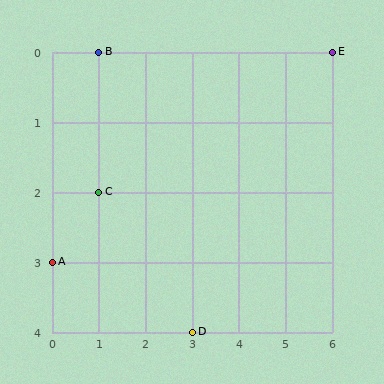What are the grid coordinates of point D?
Point D is at grid coordinates (3, 4).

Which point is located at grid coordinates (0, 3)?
Point A is at (0, 3).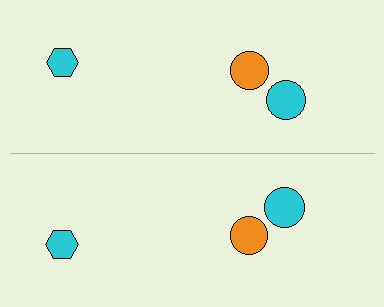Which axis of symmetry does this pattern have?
The pattern has a horizontal axis of symmetry running through the center of the image.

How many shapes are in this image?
There are 6 shapes in this image.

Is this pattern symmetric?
Yes, this pattern has bilateral (reflection) symmetry.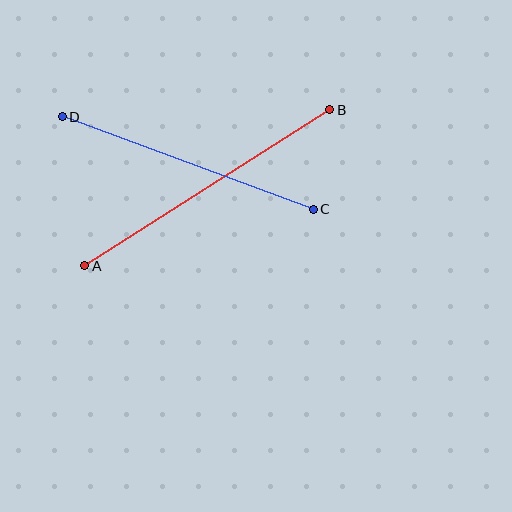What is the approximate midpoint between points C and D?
The midpoint is at approximately (188, 163) pixels.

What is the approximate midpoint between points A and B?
The midpoint is at approximately (207, 188) pixels.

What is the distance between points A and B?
The distance is approximately 290 pixels.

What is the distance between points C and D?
The distance is approximately 267 pixels.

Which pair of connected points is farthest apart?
Points A and B are farthest apart.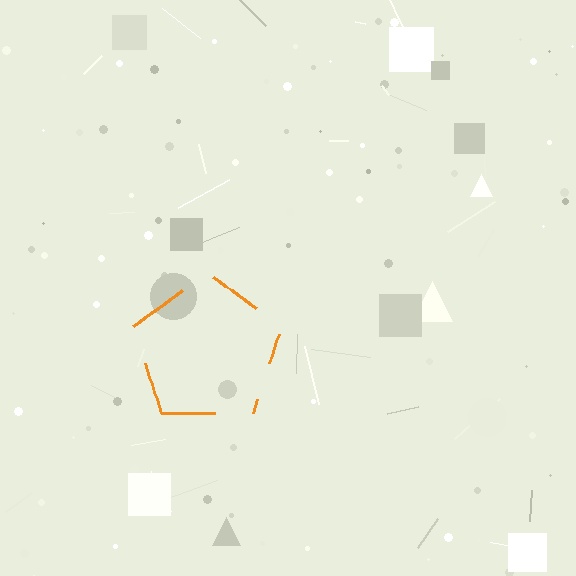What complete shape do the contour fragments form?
The contour fragments form a pentagon.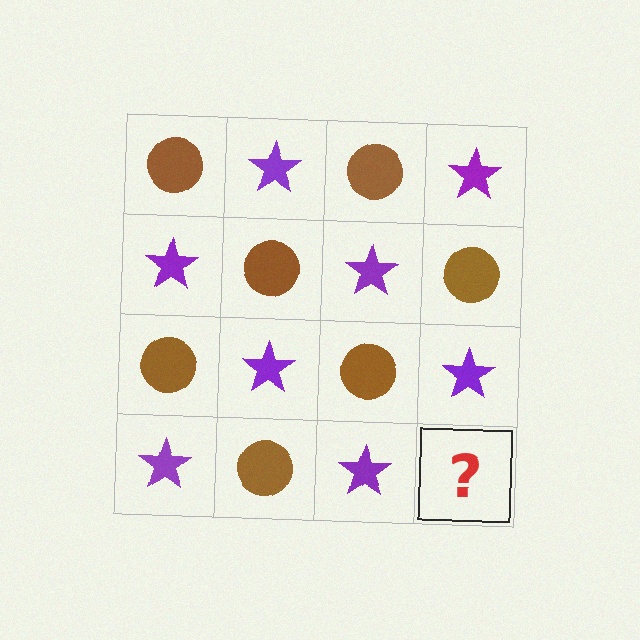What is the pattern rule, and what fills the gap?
The rule is that it alternates brown circle and purple star in a checkerboard pattern. The gap should be filled with a brown circle.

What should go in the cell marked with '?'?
The missing cell should contain a brown circle.